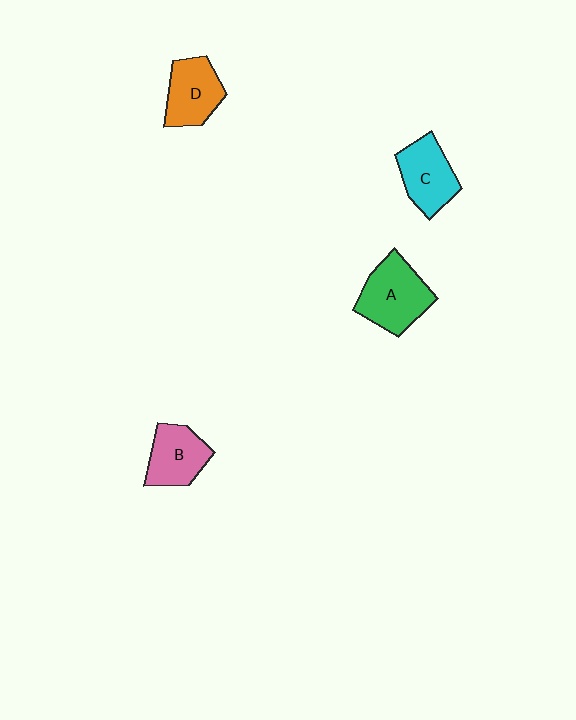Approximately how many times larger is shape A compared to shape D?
Approximately 1.3 times.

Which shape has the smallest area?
Shape B (pink).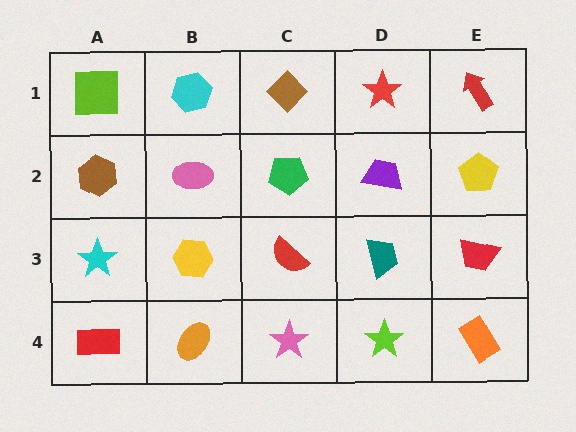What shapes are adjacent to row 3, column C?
A green pentagon (row 2, column C), a pink star (row 4, column C), a yellow hexagon (row 3, column B), a teal trapezoid (row 3, column D).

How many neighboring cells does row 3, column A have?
3.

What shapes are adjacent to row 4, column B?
A yellow hexagon (row 3, column B), a red rectangle (row 4, column A), a pink star (row 4, column C).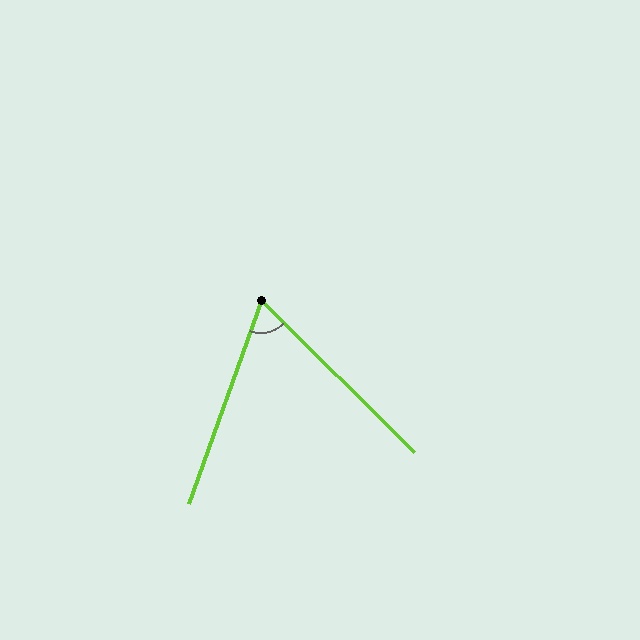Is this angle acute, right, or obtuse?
It is acute.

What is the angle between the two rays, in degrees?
Approximately 65 degrees.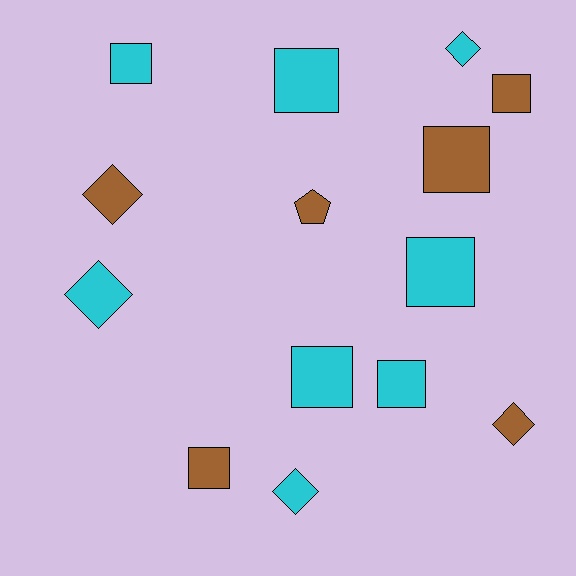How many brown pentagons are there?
There is 1 brown pentagon.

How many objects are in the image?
There are 14 objects.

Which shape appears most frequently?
Square, with 8 objects.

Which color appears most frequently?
Cyan, with 8 objects.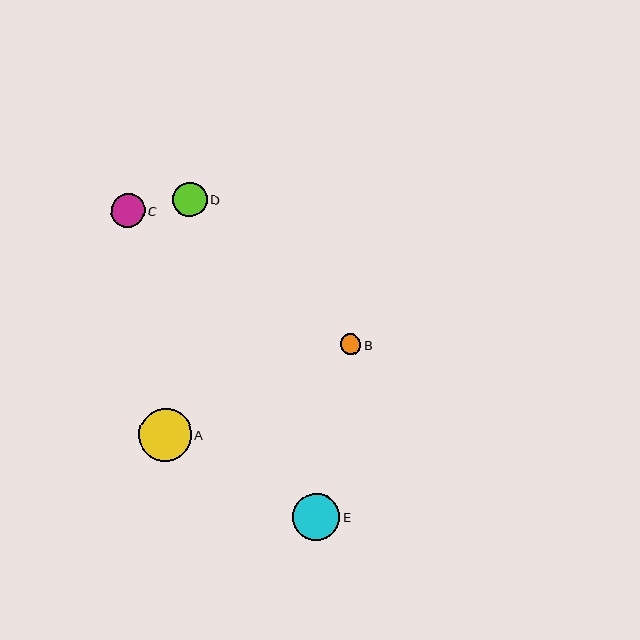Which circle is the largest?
Circle A is the largest with a size of approximately 53 pixels.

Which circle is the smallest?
Circle B is the smallest with a size of approximately 20 pixels.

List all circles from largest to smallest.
From largest to smallest: A, E, C, D, B.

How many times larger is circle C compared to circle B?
Circle C is approximately 1.7 times the size of circle B.